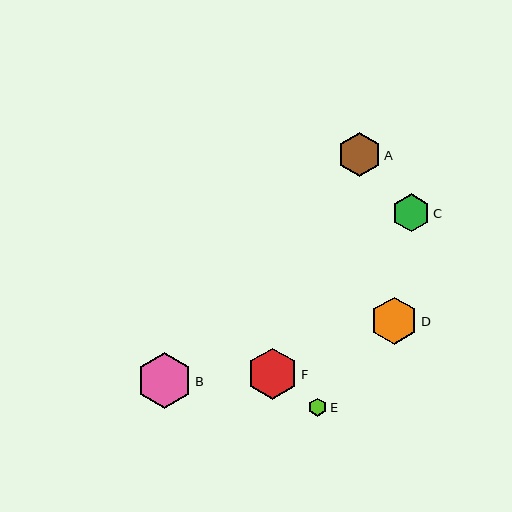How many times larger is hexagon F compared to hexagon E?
Hexagon F is approximately 2.9 times the size of hexagon E.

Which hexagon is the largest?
Hexagon B is the largest with a size of approximately 56 pixels.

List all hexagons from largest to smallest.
From largest to smallest: B, F, D, A, C, E.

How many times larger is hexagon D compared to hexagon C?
Hexagon D is approximately 1.2 times the size of hexagon C.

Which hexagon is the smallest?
Hexagon E is the smallest with a size of approximately 18 pixels.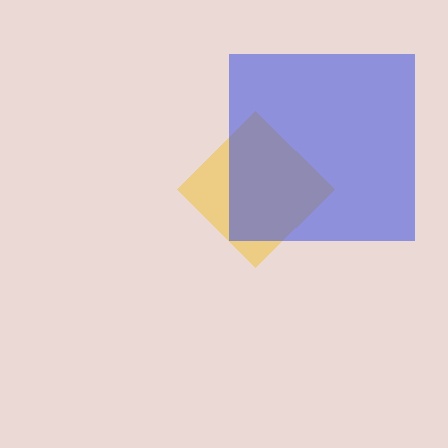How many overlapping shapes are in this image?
There are 2 overlapping shapes in the image.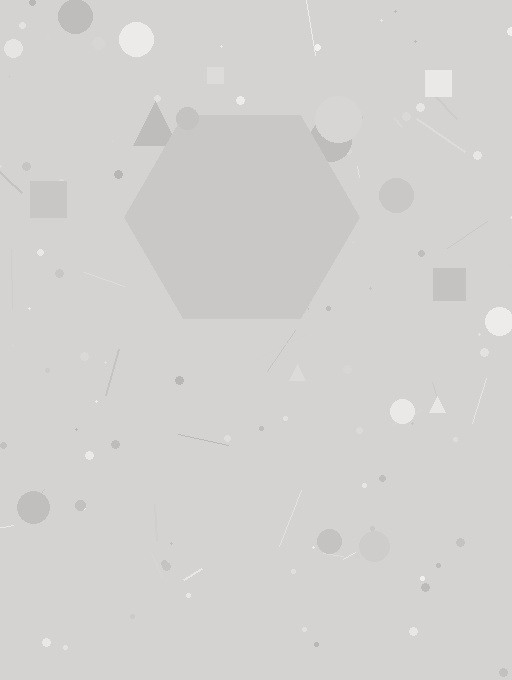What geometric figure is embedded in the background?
A hexagon is embedded in the background.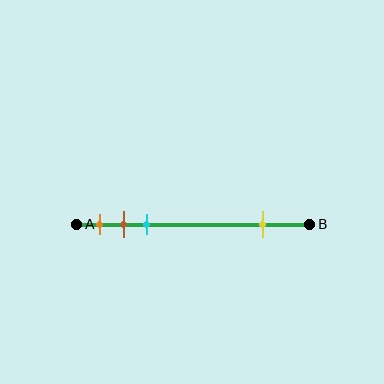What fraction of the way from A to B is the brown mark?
The brown mark is approximately 20% (0.2) of the way from A to B.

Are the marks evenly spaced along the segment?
No, the marks are not evenly spaced.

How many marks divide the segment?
There are 4 marks dividing the segment.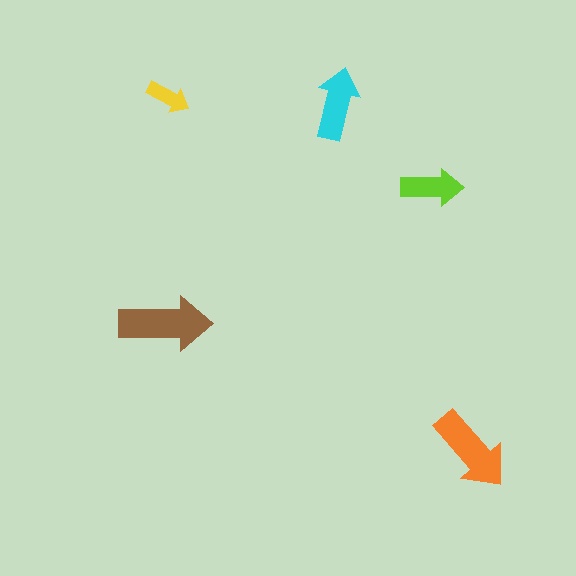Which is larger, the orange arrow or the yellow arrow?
The orange one.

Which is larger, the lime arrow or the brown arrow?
The brown one.